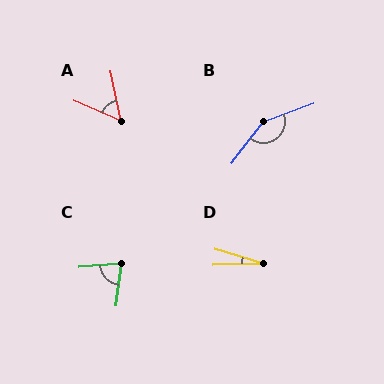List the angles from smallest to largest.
D (18°), A (55°), C (78°), B (148°).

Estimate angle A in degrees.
Approximately 55 degrees.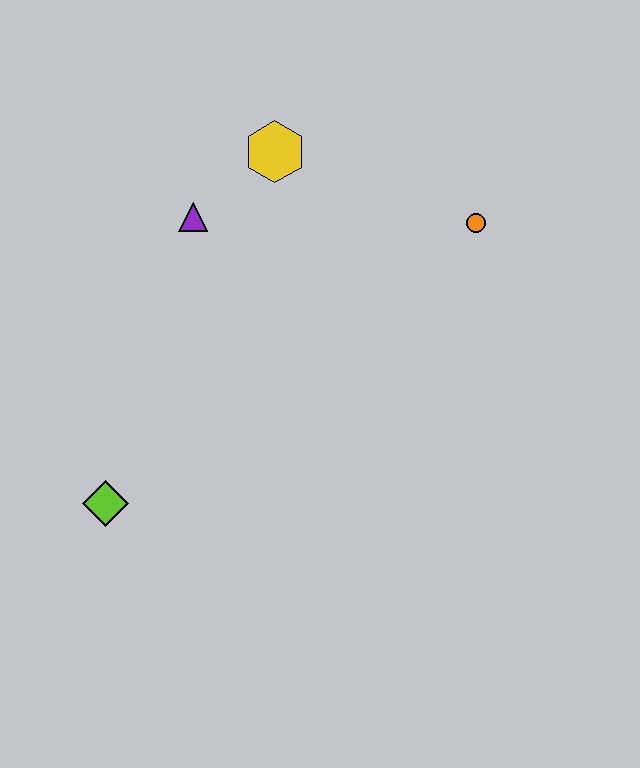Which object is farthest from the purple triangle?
The lime diamond is farthest from the purple triangle.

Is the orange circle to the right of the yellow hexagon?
Yes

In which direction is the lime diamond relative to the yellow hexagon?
The lime diamond is below the yellow hexagon.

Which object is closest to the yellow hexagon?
The purple triangle is closest to the yellow hexagon.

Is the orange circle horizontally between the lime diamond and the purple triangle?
No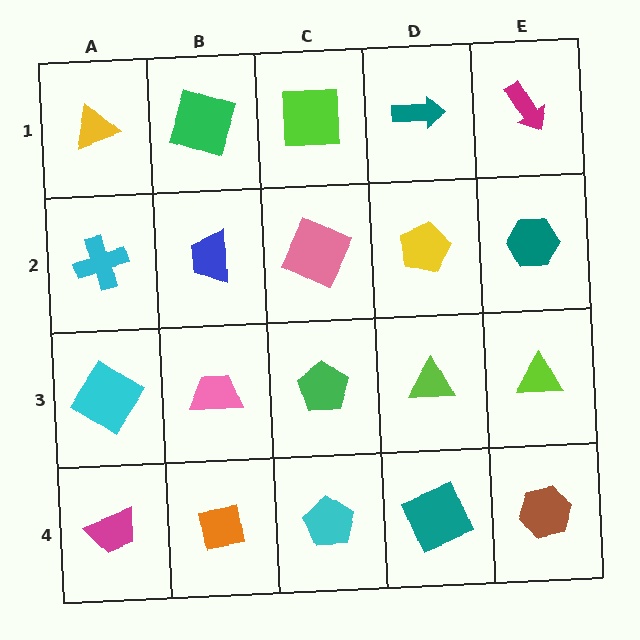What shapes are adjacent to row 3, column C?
A pink square (row 2, column C), a cyan pentagon (row 4, column C), a pink trapezoid (row 3, column B), a lime triangle (row 3, column D).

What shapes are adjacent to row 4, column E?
A lime triangle (row 3, column E), a teal square (row 4, column D).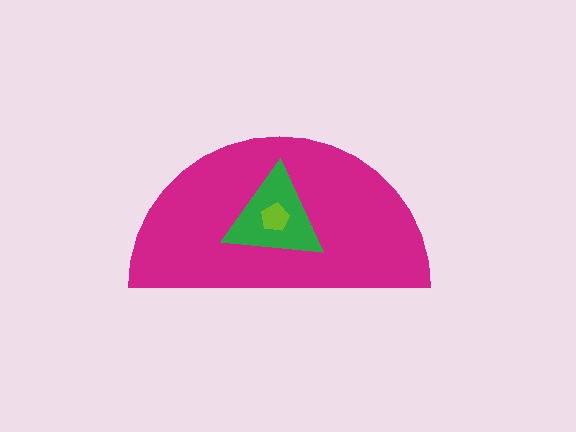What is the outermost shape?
The magenta semicircle.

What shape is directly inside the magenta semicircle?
The green triangle.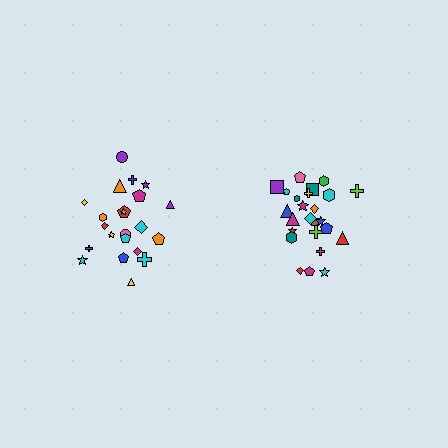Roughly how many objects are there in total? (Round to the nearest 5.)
Roughly 45 objects in total.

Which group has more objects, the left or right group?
The right group.